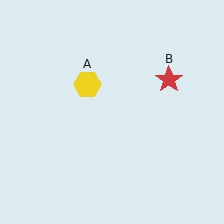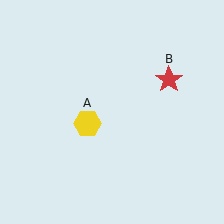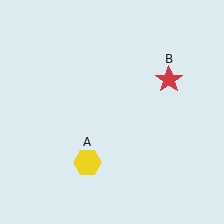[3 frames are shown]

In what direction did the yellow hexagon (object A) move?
The yellow hexagon (object A) moved down.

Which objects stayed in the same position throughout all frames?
Red star (object B) remained stationary.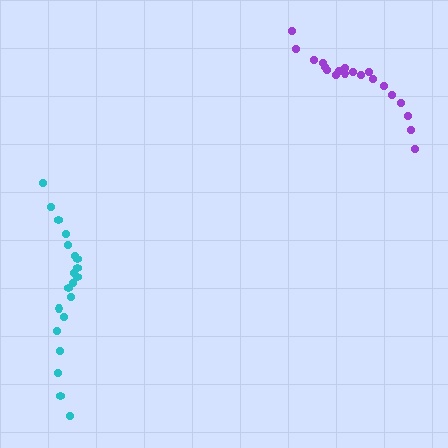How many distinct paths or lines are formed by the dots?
There are 2 distinct paths.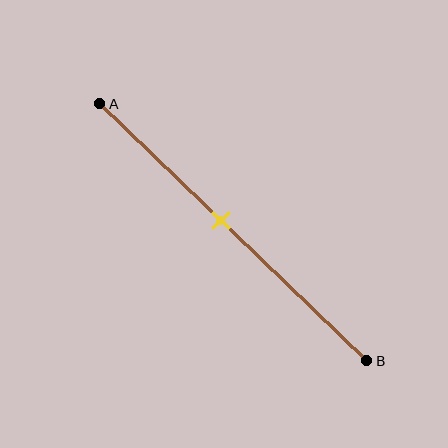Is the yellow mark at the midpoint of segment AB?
No, the mark is at about 45% from A, not at the 50% midpoint.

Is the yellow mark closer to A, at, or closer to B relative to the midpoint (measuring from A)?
The yellow mark is closer to point A than the midpoint of segment AB.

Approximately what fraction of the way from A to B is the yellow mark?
The yellow mark is approximately 45% of the way from A to B.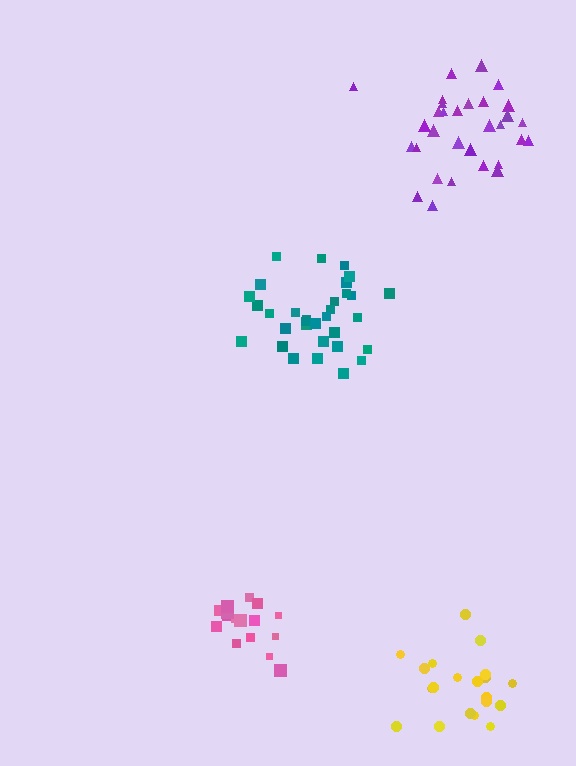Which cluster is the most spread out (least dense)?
Yellow.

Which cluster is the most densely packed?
Pink.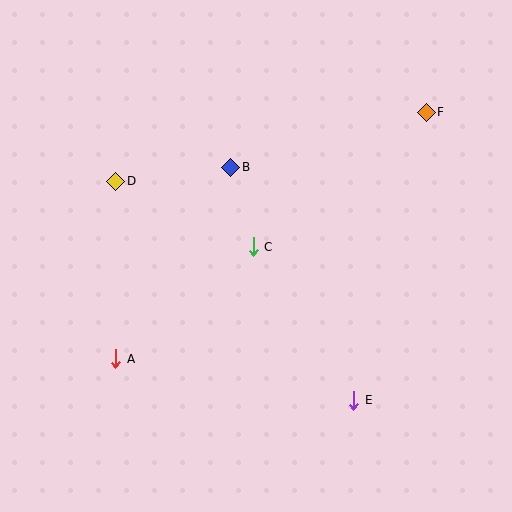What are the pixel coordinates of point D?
Point D is at (116, 181).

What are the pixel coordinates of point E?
Point E is at (354, 400).